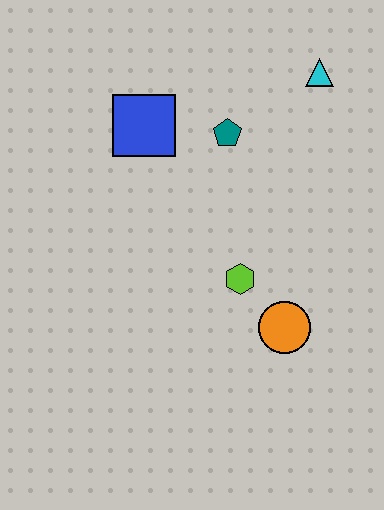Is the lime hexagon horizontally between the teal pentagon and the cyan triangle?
Yes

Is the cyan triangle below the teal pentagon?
No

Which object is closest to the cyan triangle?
The teal pentagon is closest to the cyan triangle.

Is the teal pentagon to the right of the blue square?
Yes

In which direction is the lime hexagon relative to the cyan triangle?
The lime hexagon is below the cyan triangle.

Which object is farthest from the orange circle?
The cyan triangle is farthest from the orange circle.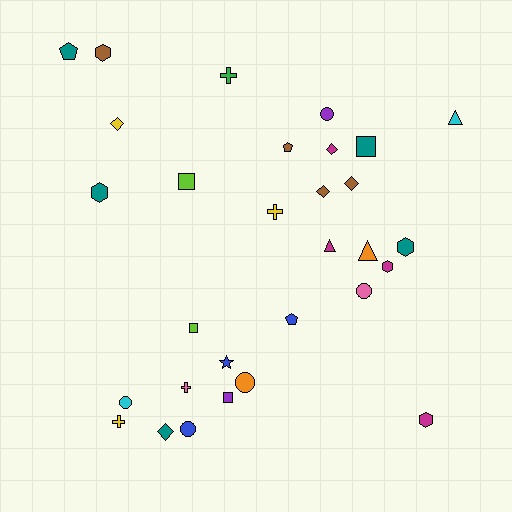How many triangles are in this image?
There are 3 triangles.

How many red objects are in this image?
There are no red objects.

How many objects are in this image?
There are 30 objects.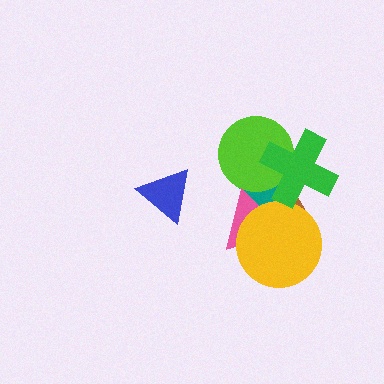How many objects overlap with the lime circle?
3 objects overlap with the lime circle.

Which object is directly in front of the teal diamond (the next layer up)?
The lime circle is directly in front of the teal diamond.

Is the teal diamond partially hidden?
Yes, it is partially covered by another shape.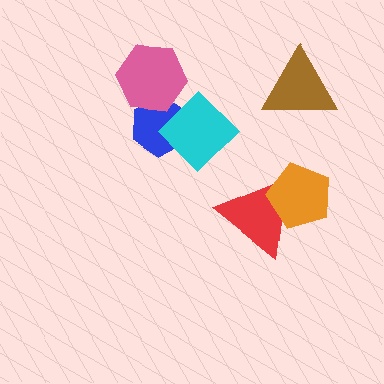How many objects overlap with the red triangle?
1 object overlaps with the red triangle.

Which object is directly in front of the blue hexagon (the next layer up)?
The cyan diamond is directly in front of the blue hexagon.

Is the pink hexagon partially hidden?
No, no other shape covers it.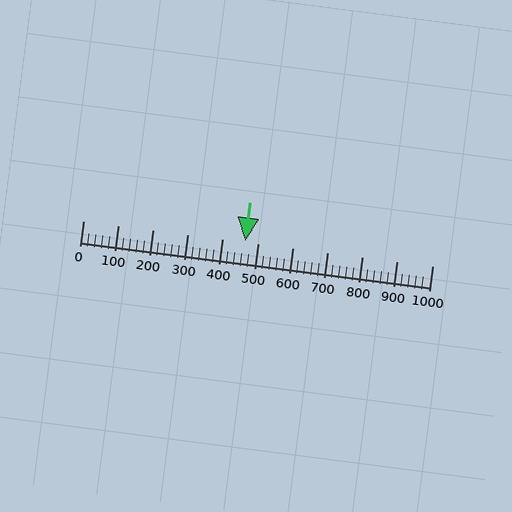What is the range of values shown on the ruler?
The ruler shows values from 0 to 1000.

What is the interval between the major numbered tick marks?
The major tick marks are spaced 100 units apart.